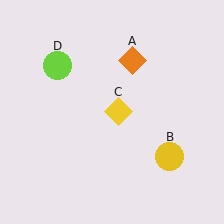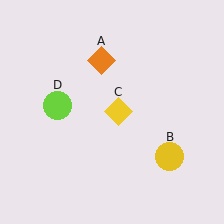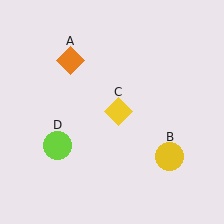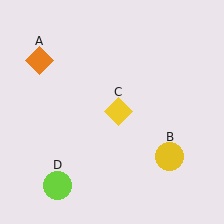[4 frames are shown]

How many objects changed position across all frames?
2 objects changed position: orange diamond (object A), lime circle (object D).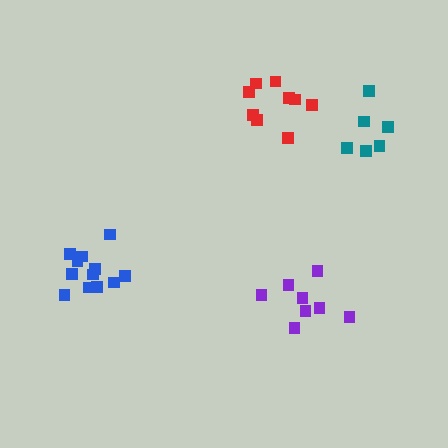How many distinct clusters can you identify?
There are 4 distinct clusters.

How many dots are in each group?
Group 1: 9 dots, Group 2: 8 dots, Group 3: 6 dots, Group 4: 12 dots (35 total).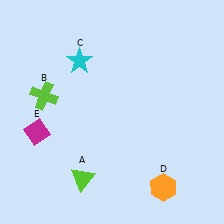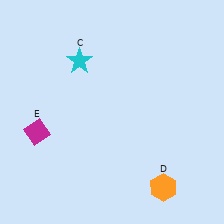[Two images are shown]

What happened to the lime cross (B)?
The lime cross (B) was removed in Image 2. It was in the top-left area of Image 1.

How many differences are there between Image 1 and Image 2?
There are 2 differences between the two images.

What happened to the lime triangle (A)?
The lime triangle (A) was removed in Image 2. It was in the bottom-left area of Image 1.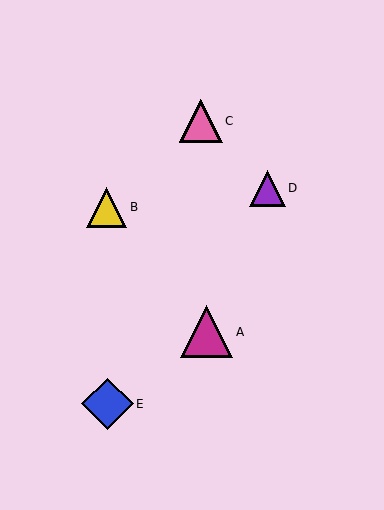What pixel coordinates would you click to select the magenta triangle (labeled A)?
Click at (207, 332) to select the magenta triangle A.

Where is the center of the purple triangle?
The center of the purple triangle is at (268, 188).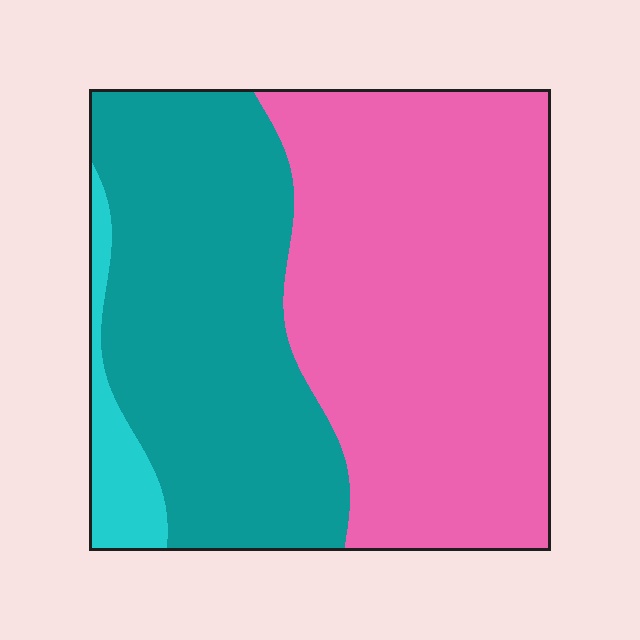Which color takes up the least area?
Cyan, at roughly 5%.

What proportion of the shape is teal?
Teal covers around 40% of the shape.